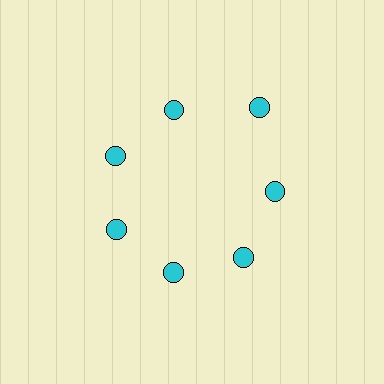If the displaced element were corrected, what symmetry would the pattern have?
It would have 7-fold rotational symmetry — the pattern would map onto itself every 51 degrees.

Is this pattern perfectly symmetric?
No. The 7 cyan circles are arranged in a ring, but one element near the 1 o'clock position is pushed outward from the center, breaking the 7-fold rotational symmetry.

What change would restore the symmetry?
The symmetry would be restored by moving it inward, back onto the ring so that all 7 circles sit at equal angles and equal distance from the center.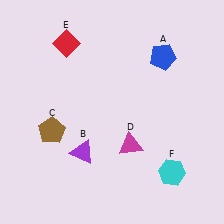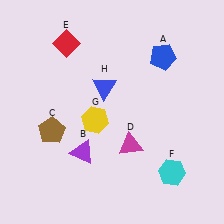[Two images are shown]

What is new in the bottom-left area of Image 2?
A yellow hexagon (G) was added in the bottom-left area of Image 2.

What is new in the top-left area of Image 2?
A blue triangle (H) was added in the top-left area of Image 2.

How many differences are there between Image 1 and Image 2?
There are 2 differences between the two images.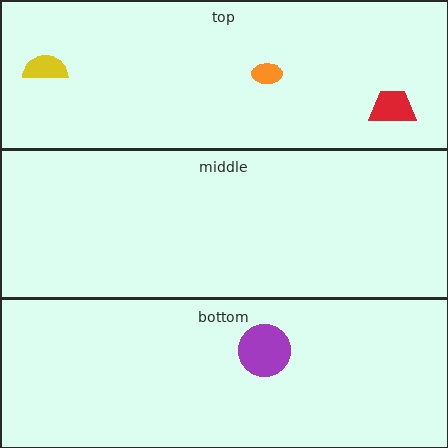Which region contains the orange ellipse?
The top region.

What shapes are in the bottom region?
The purple circle.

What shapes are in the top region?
The red trapezoid, the orange ellipse, the yellow semicircle.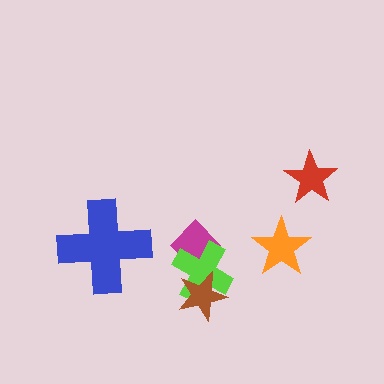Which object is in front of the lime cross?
The brown star is in front of the lime cross.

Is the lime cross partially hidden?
Yes, it is partially covered by another shape.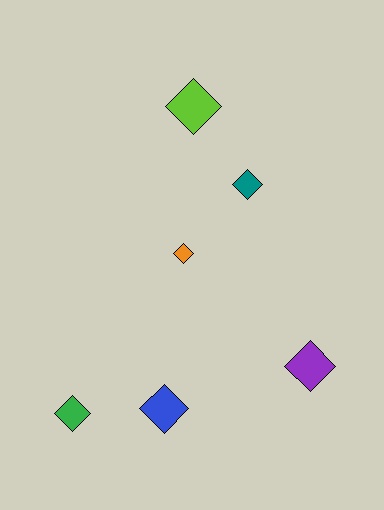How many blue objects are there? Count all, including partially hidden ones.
There is 1 blue object.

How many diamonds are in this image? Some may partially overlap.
There are 6 diamonds.